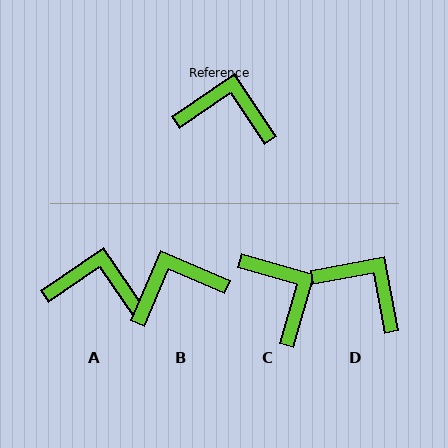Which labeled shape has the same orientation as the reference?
A.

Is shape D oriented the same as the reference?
No, it is off by about 23 degrees.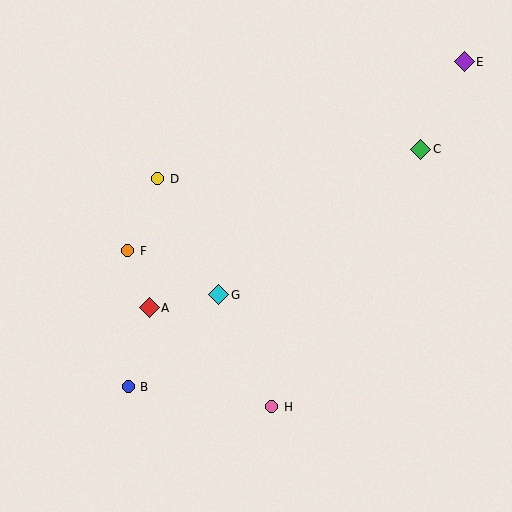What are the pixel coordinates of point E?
Point E is at (464, 62).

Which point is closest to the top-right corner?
Point E is closest to the top-right corner.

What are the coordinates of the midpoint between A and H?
The midpoint between A and H is at (210, 357).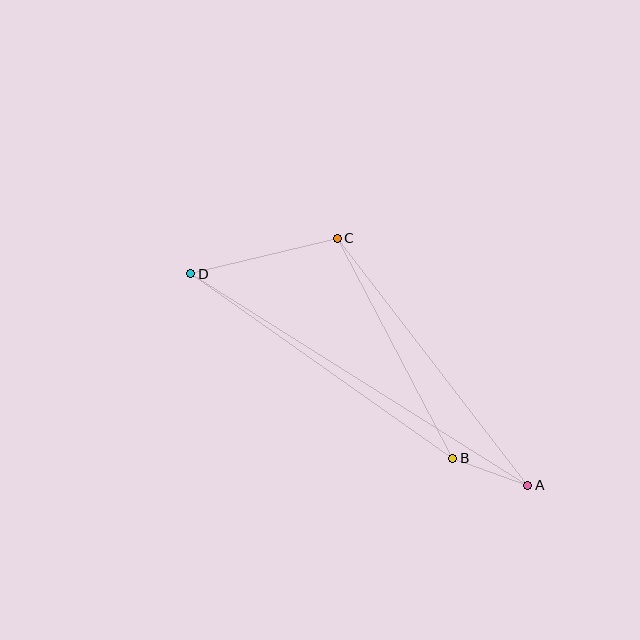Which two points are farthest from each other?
Points A and D are farthest from each other.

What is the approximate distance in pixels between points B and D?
The distance between B and D is approximately 320 pixels.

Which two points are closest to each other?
Points A and B are closest to each other.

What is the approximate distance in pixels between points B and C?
The distance between B and C is approximately 248 pixels.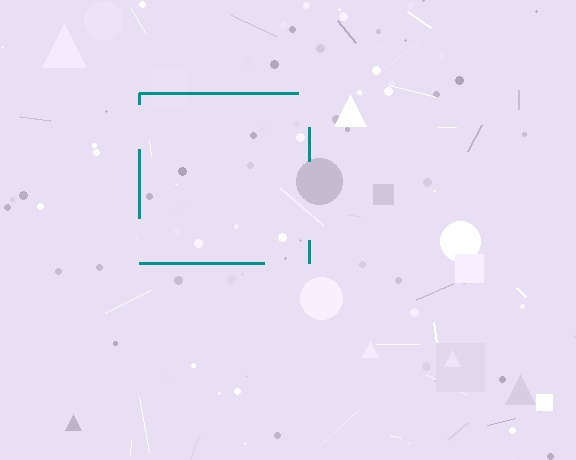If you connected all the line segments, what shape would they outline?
They would outline a square.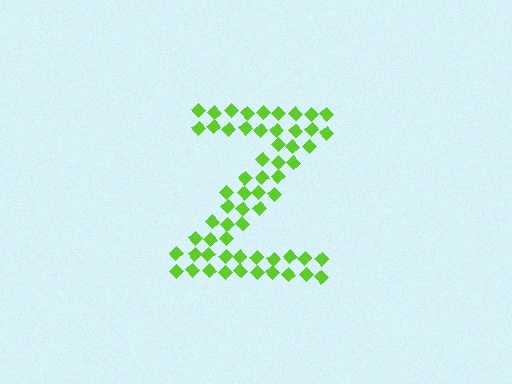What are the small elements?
The small elements are diamonds.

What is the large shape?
The large shape is the letter Z.